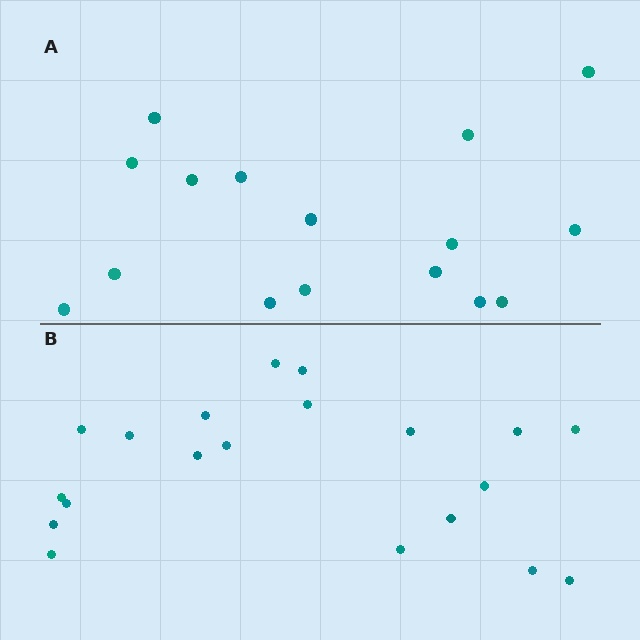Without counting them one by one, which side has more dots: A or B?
Region B (the bottom region) has more dots.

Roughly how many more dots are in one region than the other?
Region B has about 4 more dots than region A.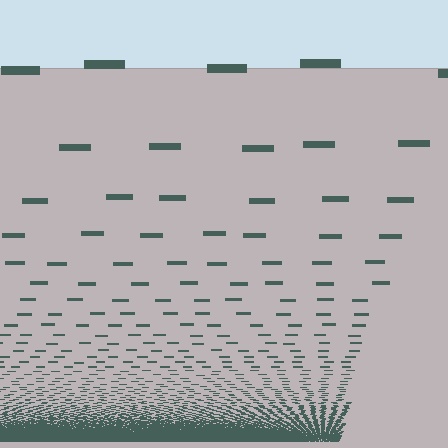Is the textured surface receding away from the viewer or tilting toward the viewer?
The surface appears to tilt toward the viewer. Texture elements get larger and sparser toward the top.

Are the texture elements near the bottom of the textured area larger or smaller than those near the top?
Smaller. The gradient is inverted — elements near the bottom are smaller and denser.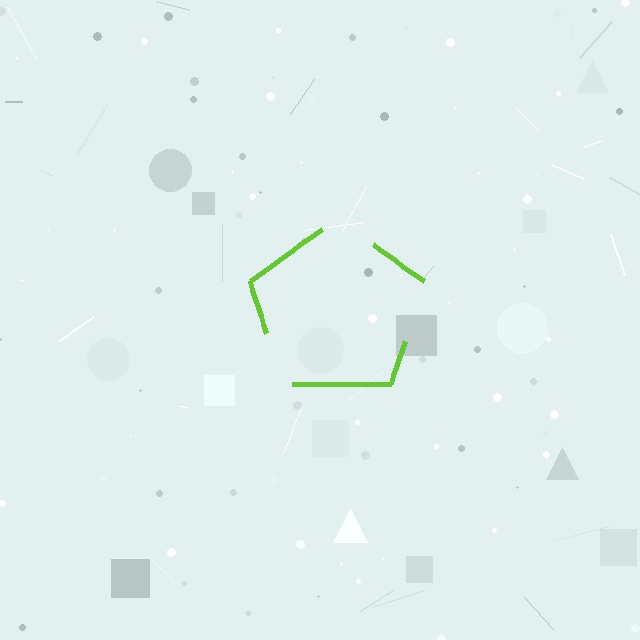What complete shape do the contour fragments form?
The contour fragments form a pentagon.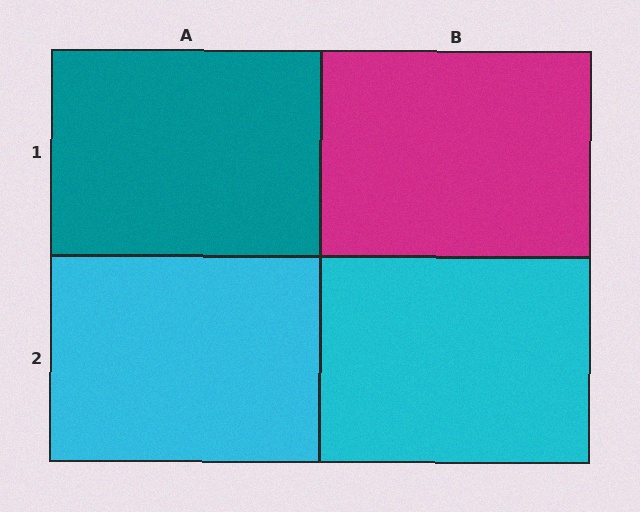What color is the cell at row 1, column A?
Teal.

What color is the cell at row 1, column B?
Magenta.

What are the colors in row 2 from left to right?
Cyan, cyan.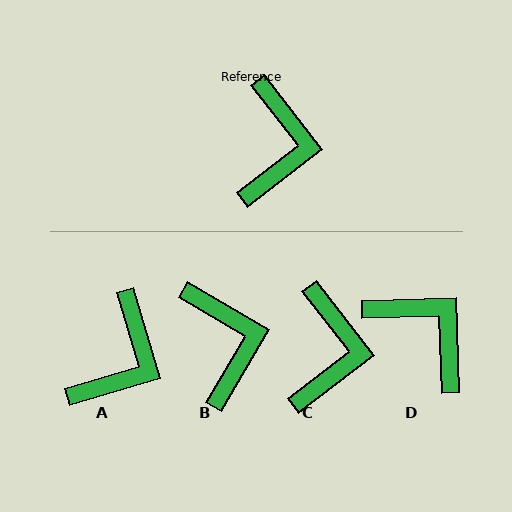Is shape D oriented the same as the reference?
No, it is off by about 54 degrees.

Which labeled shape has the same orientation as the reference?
C.